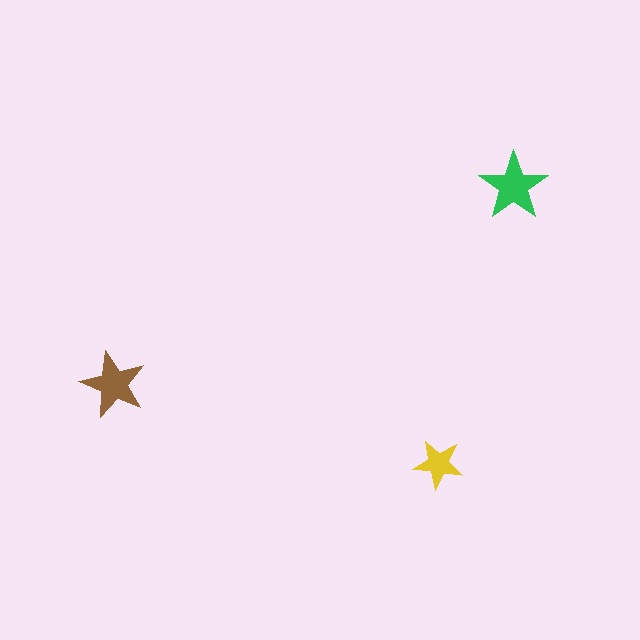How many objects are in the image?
There are 3 objects in the image.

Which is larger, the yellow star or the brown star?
The brown one.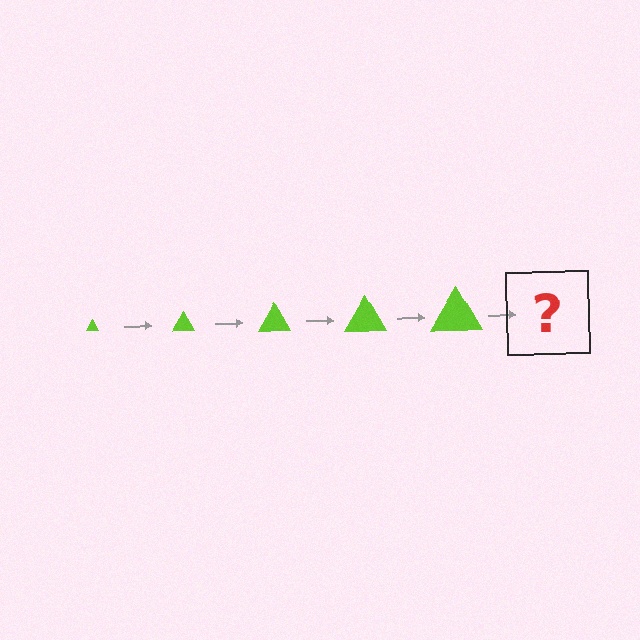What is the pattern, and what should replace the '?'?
The pattern is that the triangle gets progressively larger each step. The '?' should be a lime triangle, larger than the previous one.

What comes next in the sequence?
The next element should be a lime triangle, larger than the previous one.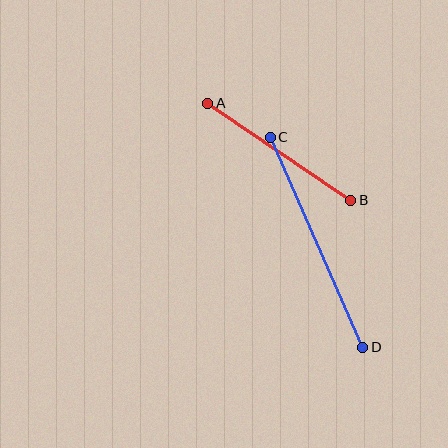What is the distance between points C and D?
The distance is approximately 229 pixels.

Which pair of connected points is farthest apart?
Points C and D are farthest apart.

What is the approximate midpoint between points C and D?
The midpoint is at approximately (316, 242) pixels.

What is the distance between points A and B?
The distance is approximately 173 pixels.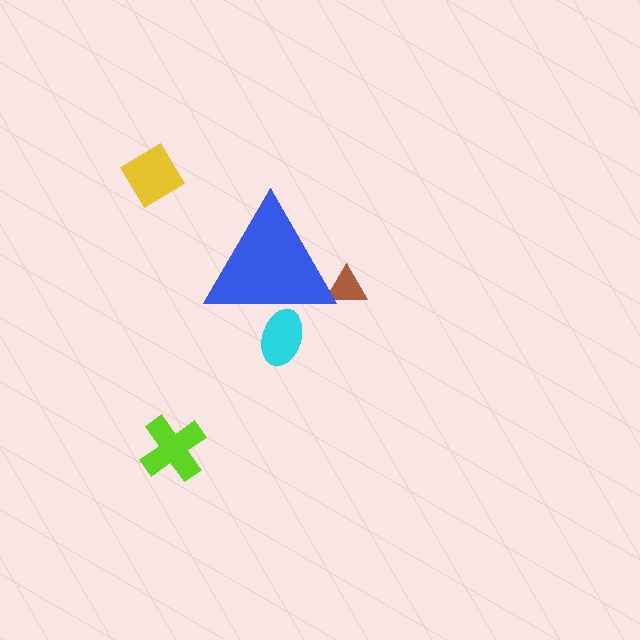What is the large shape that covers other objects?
A blue triangle.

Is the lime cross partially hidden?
No, the lime cross is fully visible.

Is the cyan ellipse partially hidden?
Yes, the cyan ellipse is partially hidden behind the blue triangle.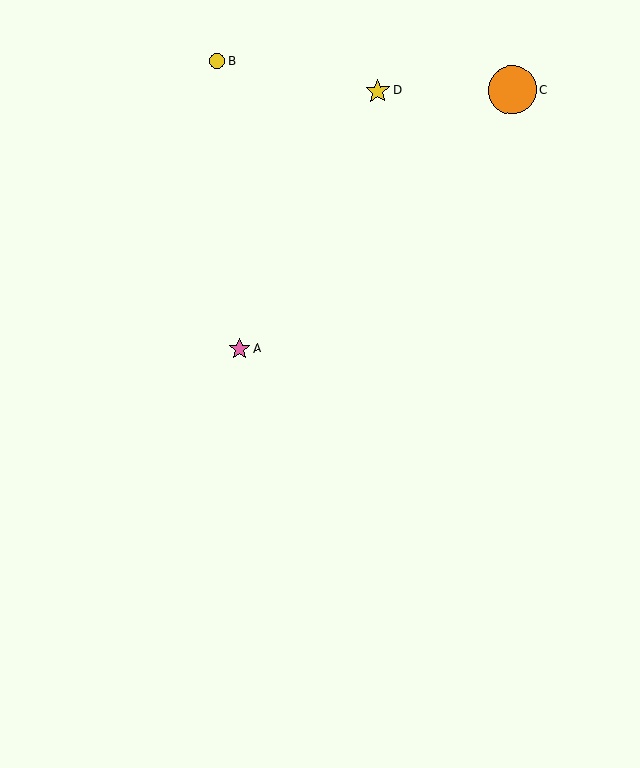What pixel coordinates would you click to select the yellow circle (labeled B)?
Click at (218, 61) to select the yellow circle B.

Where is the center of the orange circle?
The center of the orange circle is at (512, 90).